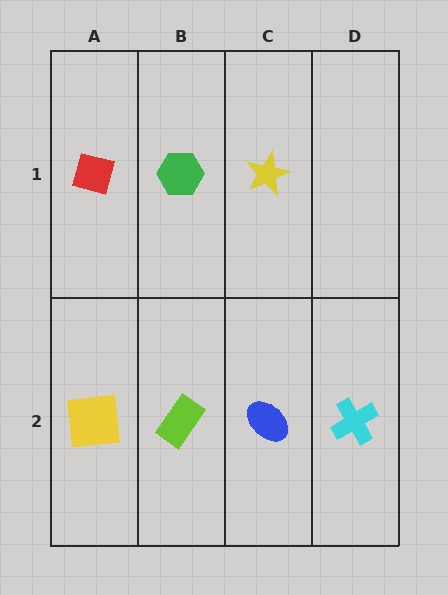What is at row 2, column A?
A yellow square.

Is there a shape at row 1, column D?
No, that cell is empty.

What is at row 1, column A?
A red square.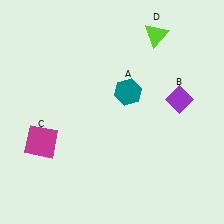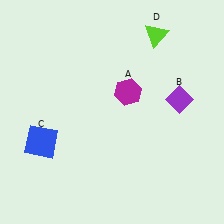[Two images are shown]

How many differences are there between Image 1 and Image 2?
There are 2 differences between the two images.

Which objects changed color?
A changed from teal to magenta. C changed from magenta to blue.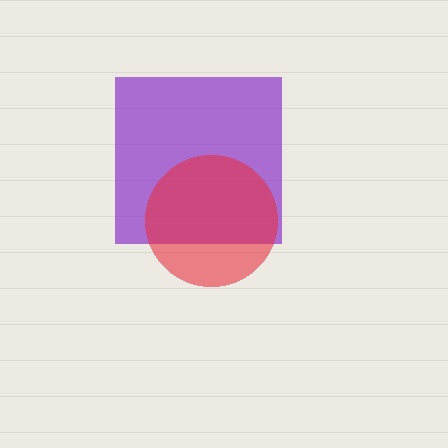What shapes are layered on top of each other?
The layered shapes are: a purple square, a red circle.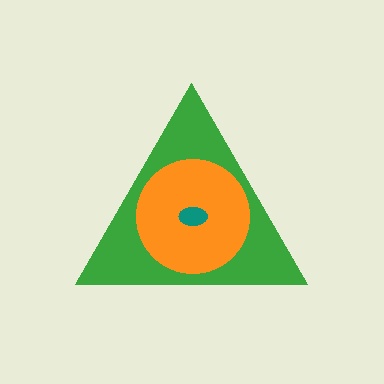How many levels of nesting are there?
3.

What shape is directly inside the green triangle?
The orange circle.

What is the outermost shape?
The green triangle.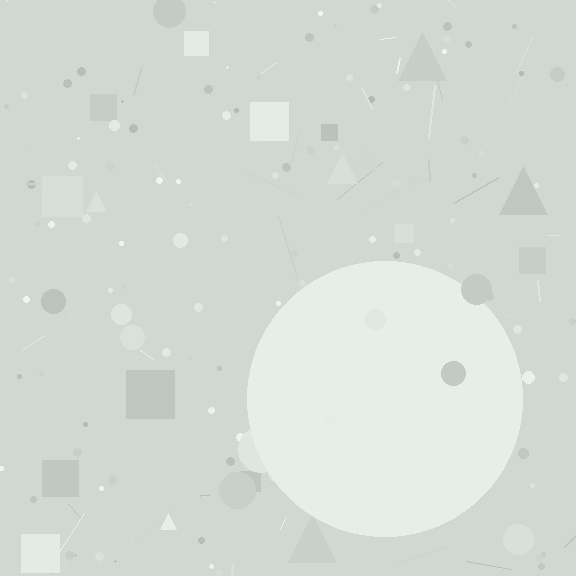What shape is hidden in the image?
A circle is hidden in the image.